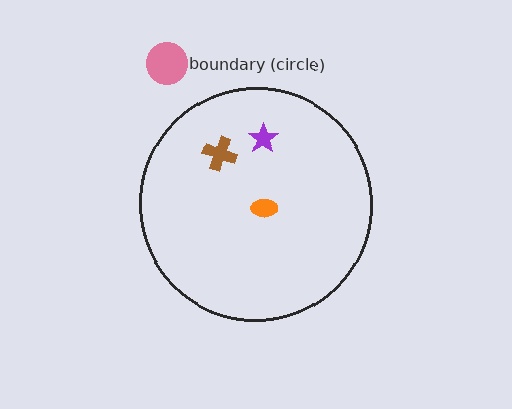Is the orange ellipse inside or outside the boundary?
Inside.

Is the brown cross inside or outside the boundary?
Inside.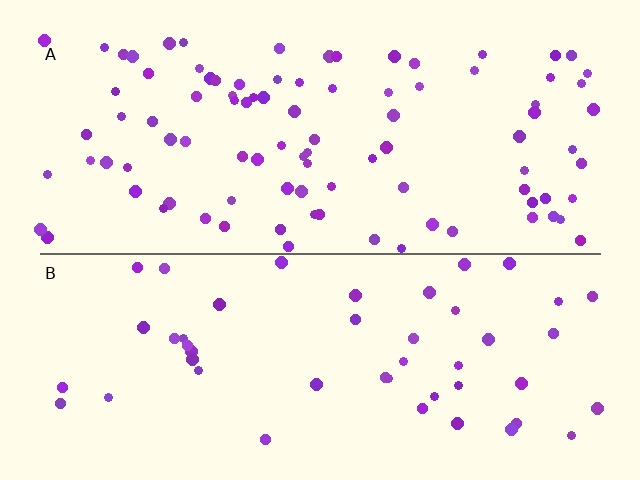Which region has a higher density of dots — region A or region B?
A (the top).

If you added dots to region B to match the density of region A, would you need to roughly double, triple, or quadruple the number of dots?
Approximately double.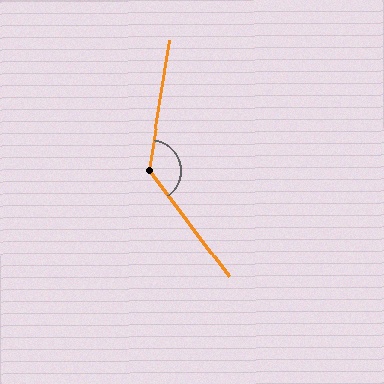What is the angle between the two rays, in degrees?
Approximately 134 degrees.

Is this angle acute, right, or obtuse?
It is obtuse.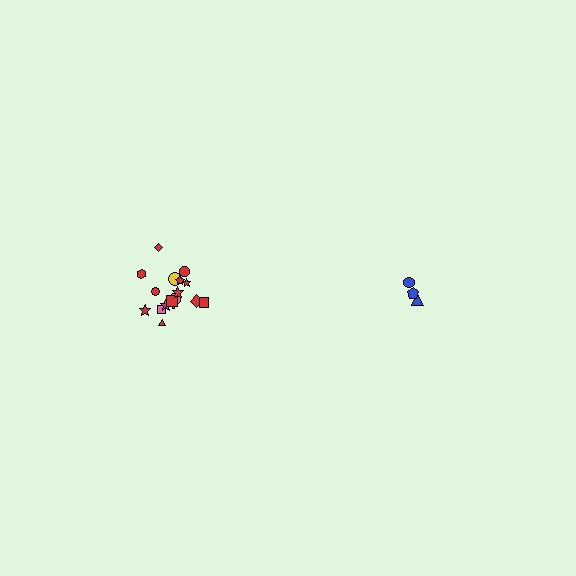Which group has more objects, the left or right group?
The left group.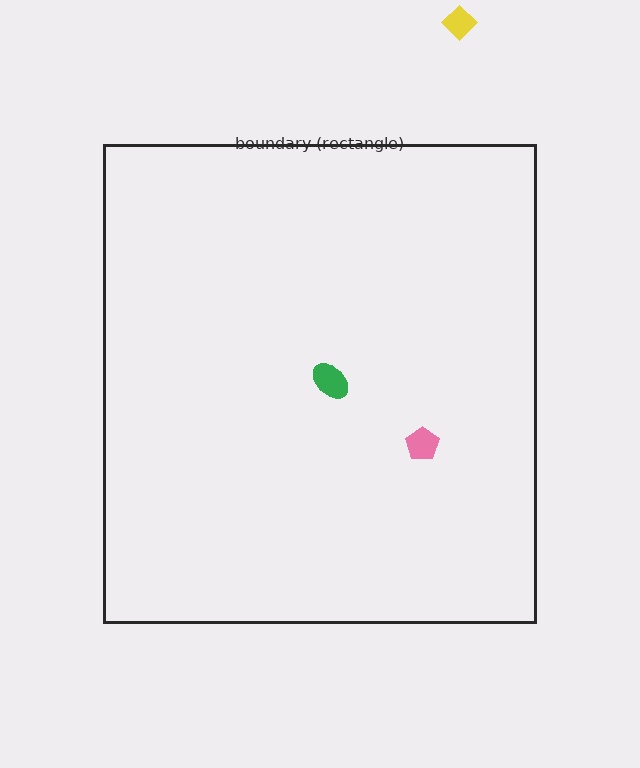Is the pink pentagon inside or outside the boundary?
Inside.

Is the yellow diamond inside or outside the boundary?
Outside.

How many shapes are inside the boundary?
2 inside, 1 outside.